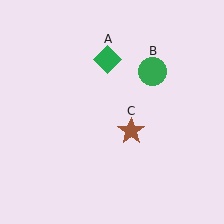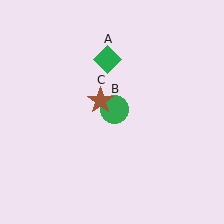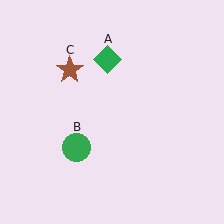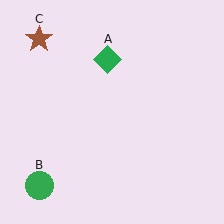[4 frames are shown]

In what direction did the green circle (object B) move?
The green circle (object B) moved down and to the left.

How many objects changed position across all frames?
2 objects changed position: green circle (object B), brown star (object C).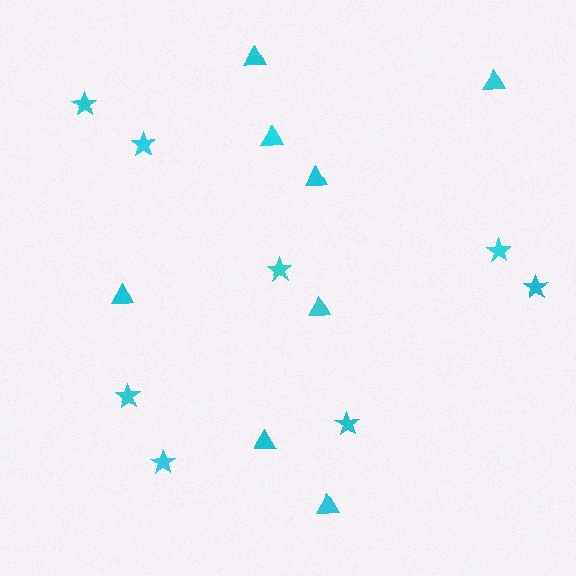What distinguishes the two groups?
There are 2 groups: one group of triangles (8) and one group of stars (8).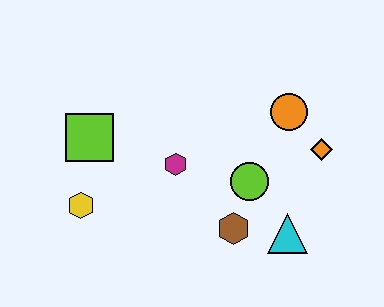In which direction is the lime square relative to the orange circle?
The lime square is to the left of the orange circle.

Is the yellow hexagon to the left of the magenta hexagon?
Yes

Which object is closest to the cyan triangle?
The brown hexagon is closest to the cyan triangle.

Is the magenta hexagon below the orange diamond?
Yes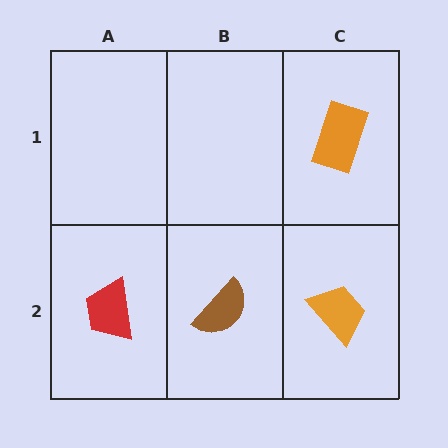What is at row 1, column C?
An orange rectangle.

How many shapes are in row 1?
1 shape.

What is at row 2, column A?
A red trapezoid.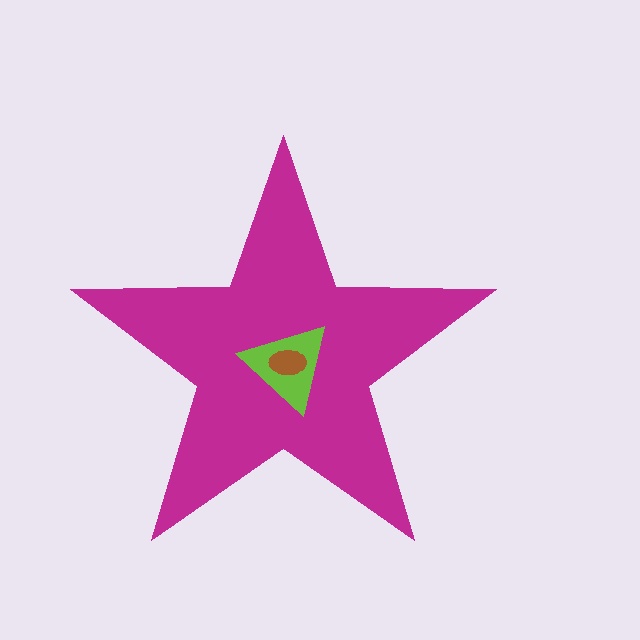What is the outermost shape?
The magenta star.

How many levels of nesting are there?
3.